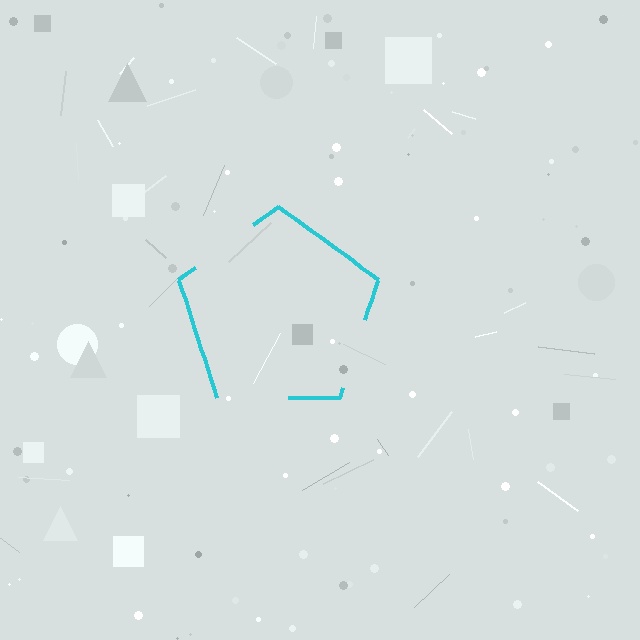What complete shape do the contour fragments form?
The contour fragments form a pentagon.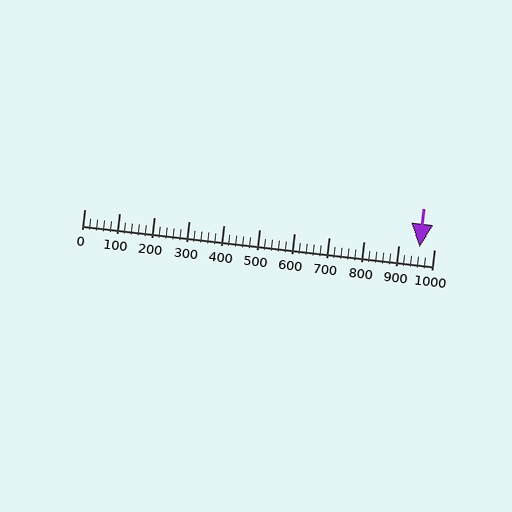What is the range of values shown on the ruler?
The ruler shows values from 0 to 1000.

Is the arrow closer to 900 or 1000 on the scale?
The arrow is closer to 1000.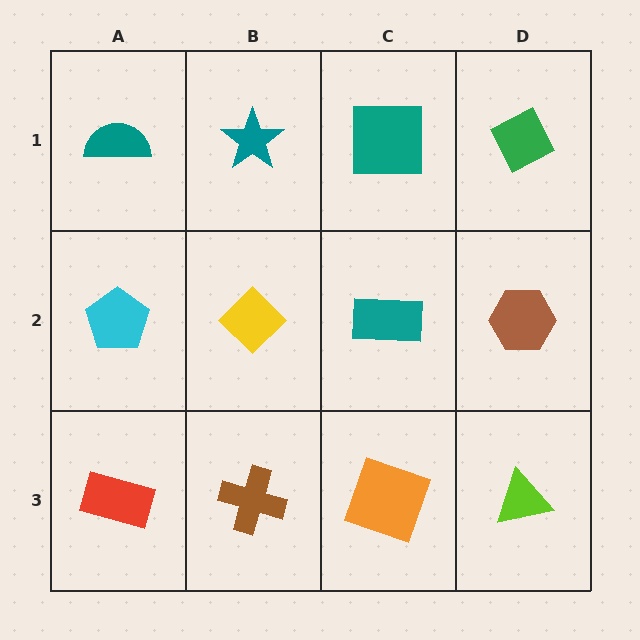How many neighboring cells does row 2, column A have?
3.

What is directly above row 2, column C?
A teal square.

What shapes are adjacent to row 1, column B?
A yellow diamond (row 2, column B), a teal semicircle (row 1, column A), a teal square (row 1, column C).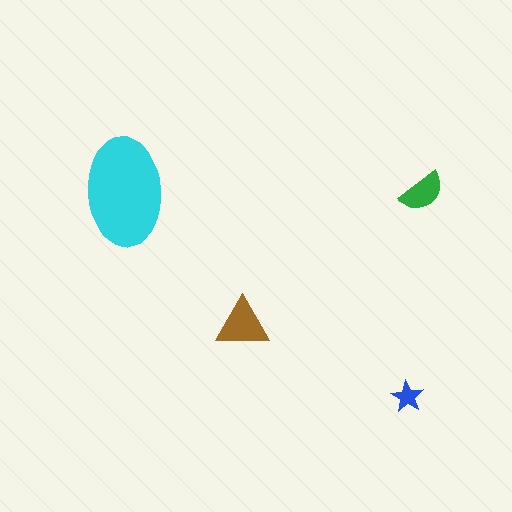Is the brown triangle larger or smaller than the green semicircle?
Larger.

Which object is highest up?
The cyan ellipse is topmost.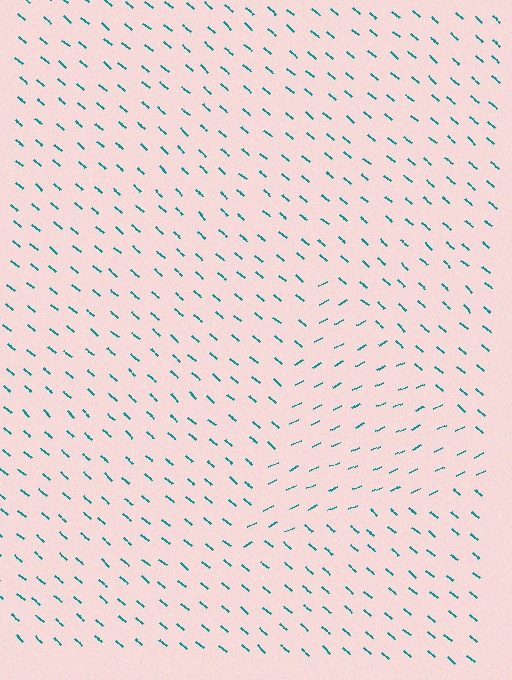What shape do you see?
I see a triangle.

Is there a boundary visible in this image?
Yes, there is a texture boundary formed by a change in line orientation.